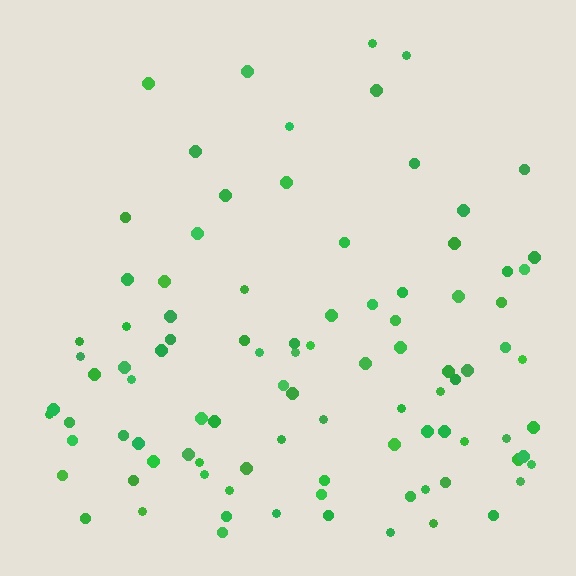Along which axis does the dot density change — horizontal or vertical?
Vertical.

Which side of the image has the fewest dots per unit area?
The top.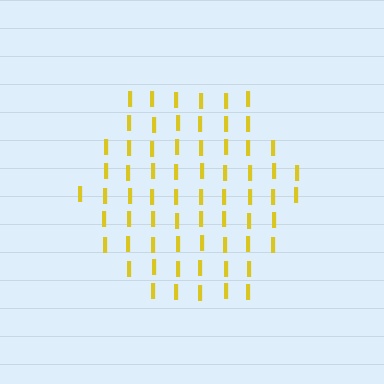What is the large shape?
The large shape is a hexagon.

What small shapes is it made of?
It is made of small letter I's.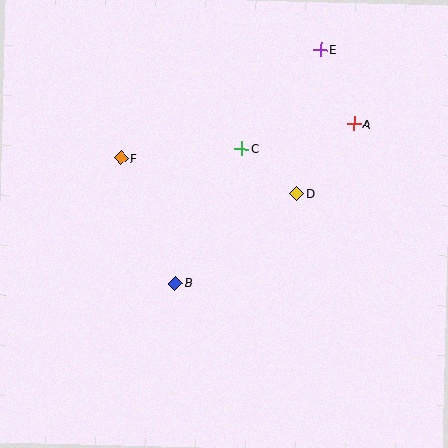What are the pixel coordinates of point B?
Point B is at (176, 283).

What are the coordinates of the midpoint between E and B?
The midpoint between E and B is at (248, 166).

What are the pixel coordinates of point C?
Point C is at (242, 149).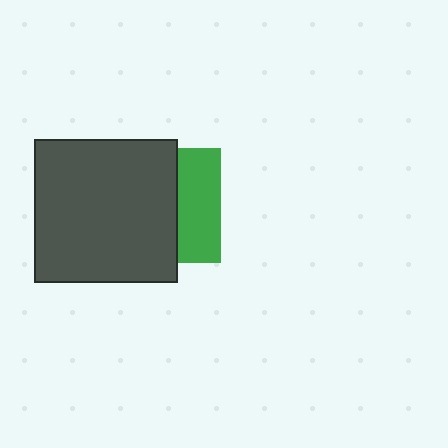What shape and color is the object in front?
The object in front is a dark gray square.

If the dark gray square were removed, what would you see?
You would see the complete green square.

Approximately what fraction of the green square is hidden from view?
Roughly 62% of the green square is hidden behind the dark gray square.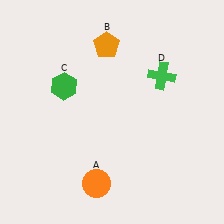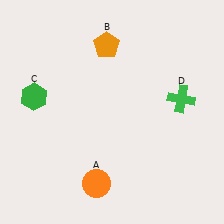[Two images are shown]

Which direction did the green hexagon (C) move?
The green hexagon (C) moved left.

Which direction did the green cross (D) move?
The green cross (D) moved down.